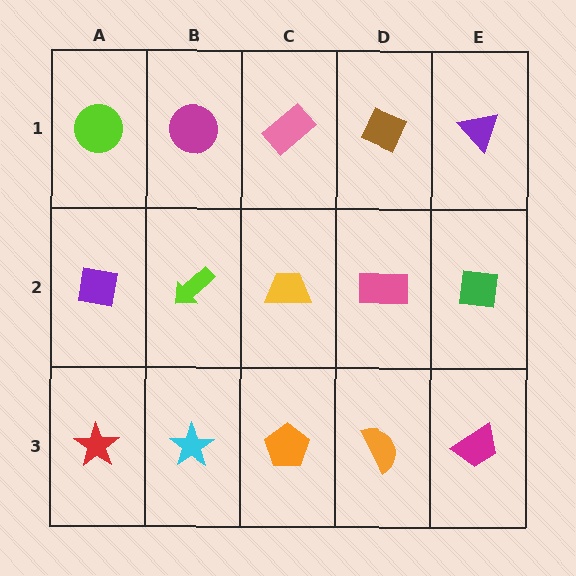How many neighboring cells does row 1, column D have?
3.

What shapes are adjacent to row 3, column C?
A yellow trapezoid (row 2, column C), a cyan star (row 3, column B), an orange semicircle (row 3, column D).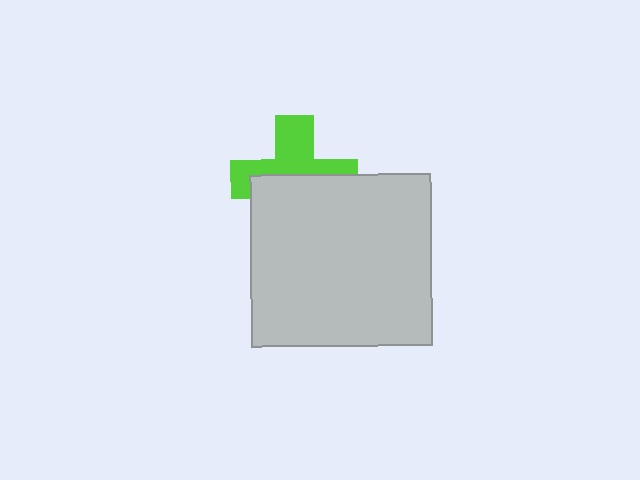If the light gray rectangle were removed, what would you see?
You would see the complete lime cross.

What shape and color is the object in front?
The object in front is a light gray rectangle.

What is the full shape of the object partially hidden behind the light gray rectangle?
The partially hidden object is a lime cross.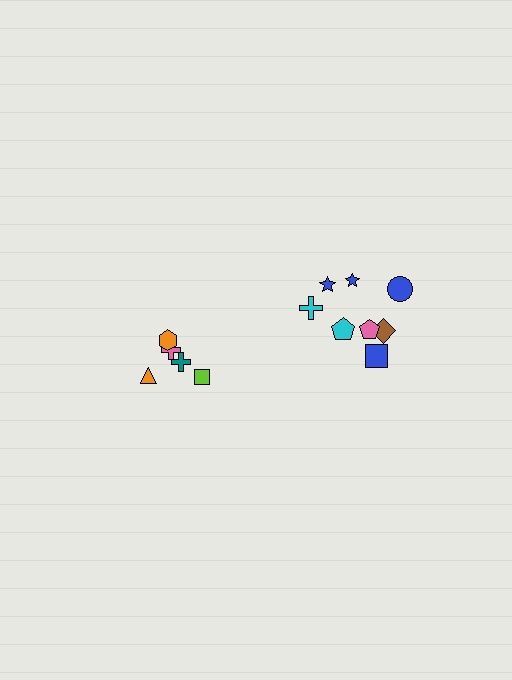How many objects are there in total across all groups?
There are 13 objects.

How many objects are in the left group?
There are 5 objects.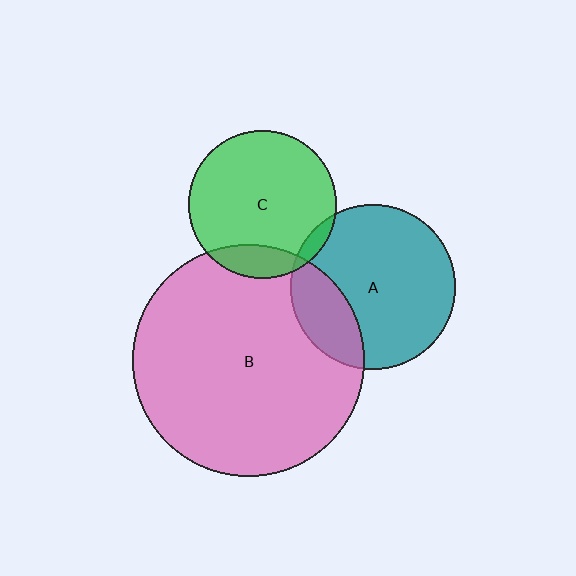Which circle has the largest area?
Circle B (pink).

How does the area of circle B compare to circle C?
Approximately 2.5 times.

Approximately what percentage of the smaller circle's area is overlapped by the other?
Approximately 15%.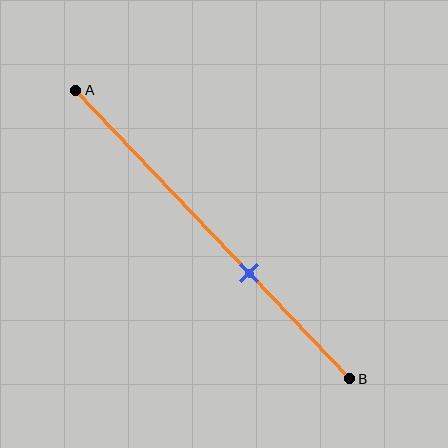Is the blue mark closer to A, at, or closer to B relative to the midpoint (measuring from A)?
The blue mark is closer to point B than the midpoint of segment AB.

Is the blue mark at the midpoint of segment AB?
No, the mark is at about 65% from A, not at the 50% midpoint.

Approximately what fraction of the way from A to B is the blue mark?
The blue mark is approximately 65% of the way from A to B.